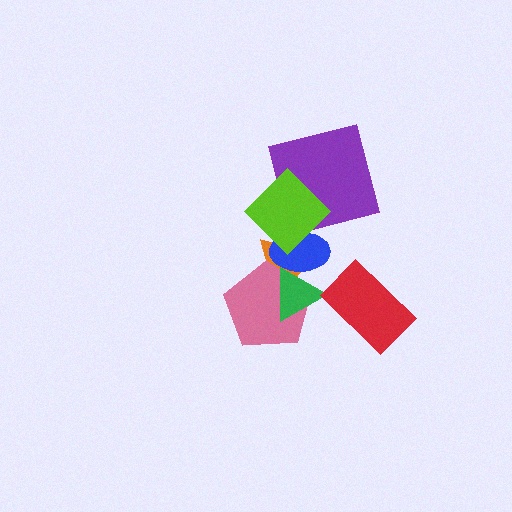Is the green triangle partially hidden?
Yes, it is partially covered by another shape.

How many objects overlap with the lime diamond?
3 objects overlap with the lime diamond.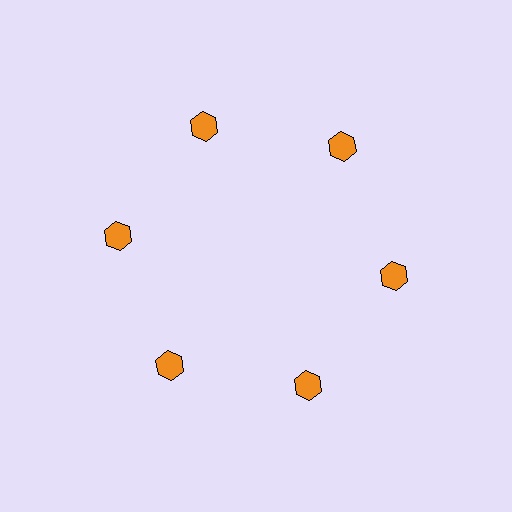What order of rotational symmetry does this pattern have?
This pattern has 6-fold rotational symmetry.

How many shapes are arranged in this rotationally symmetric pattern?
There are 6 shapes, arranged in 6 groups of 1.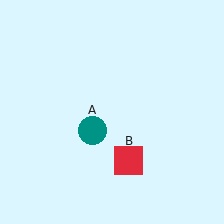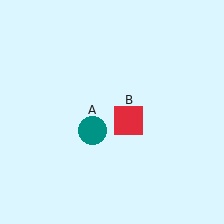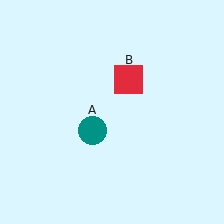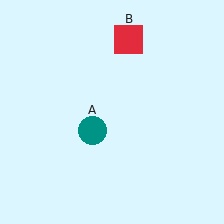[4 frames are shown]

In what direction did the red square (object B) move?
The red square (object B) moved up.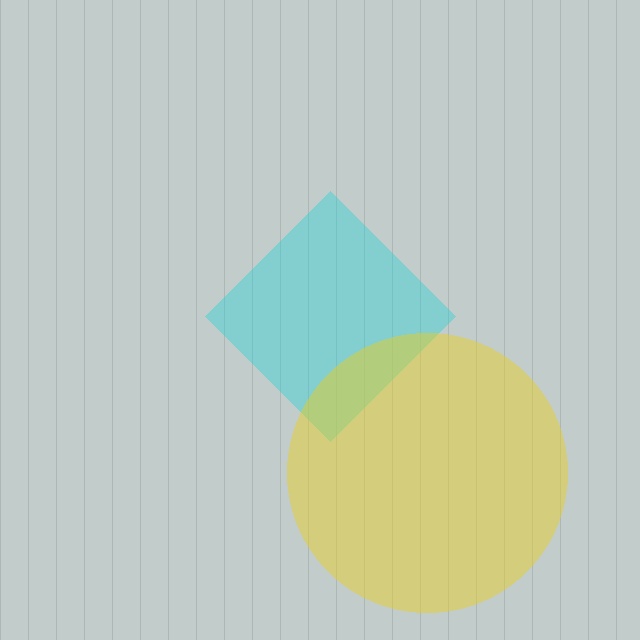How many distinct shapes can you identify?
There are 2 distinct shapes: a cyan diamond, a yellow circle.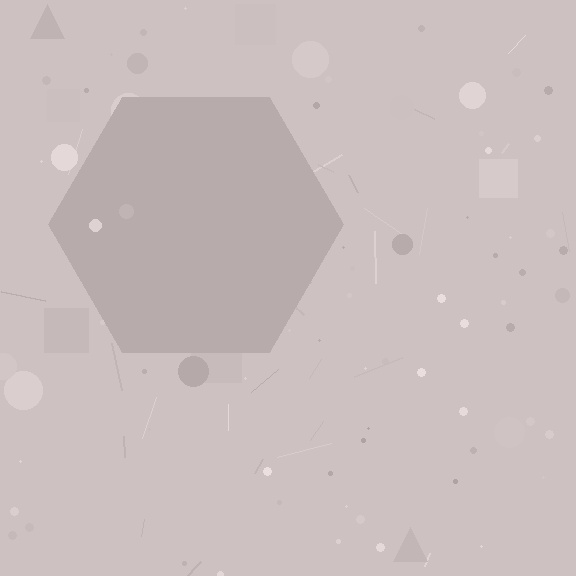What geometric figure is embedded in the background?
A hexagon is embedded in the background.